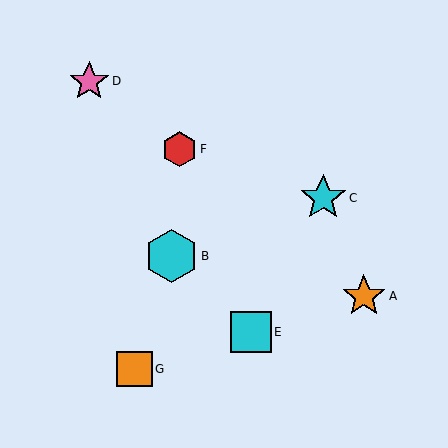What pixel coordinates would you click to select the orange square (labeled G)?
Click at (134, 369) to select the orange square G.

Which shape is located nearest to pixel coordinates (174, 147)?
The red hexagon (labeled F) at (179, 149) is nearest to that location.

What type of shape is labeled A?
Shape A is an orange star.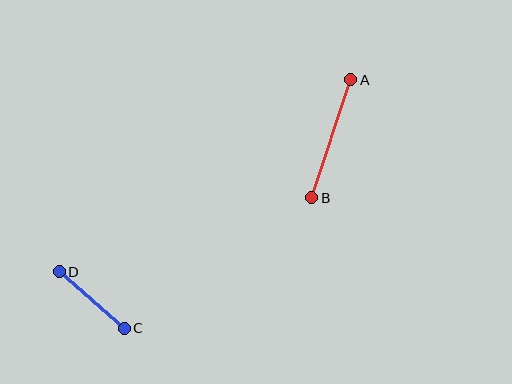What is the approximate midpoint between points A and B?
The midpoint is at approximately (331, 139) pixels.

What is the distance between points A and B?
The distance is approximately 124 pixels.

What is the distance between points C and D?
The distance is approximately 86 pixels.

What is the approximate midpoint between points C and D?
The midpoint is at approximately (92, 300) pixels.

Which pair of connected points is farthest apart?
Points A and B are farthest apart.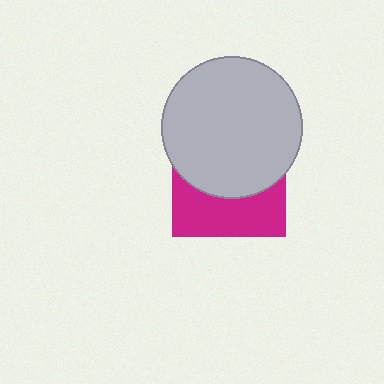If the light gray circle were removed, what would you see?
You would see the complete magenta square.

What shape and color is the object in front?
The object in front is a light gray circle.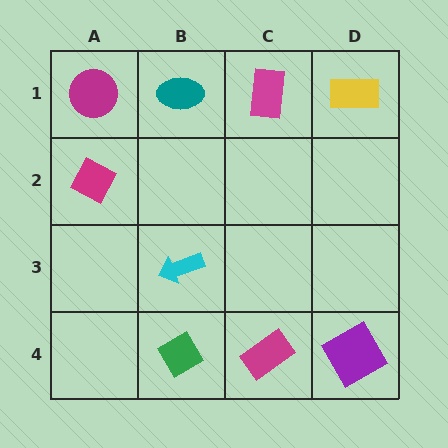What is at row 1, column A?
A magenta circle.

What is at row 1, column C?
A magenta rectangle.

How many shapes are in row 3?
1 shape.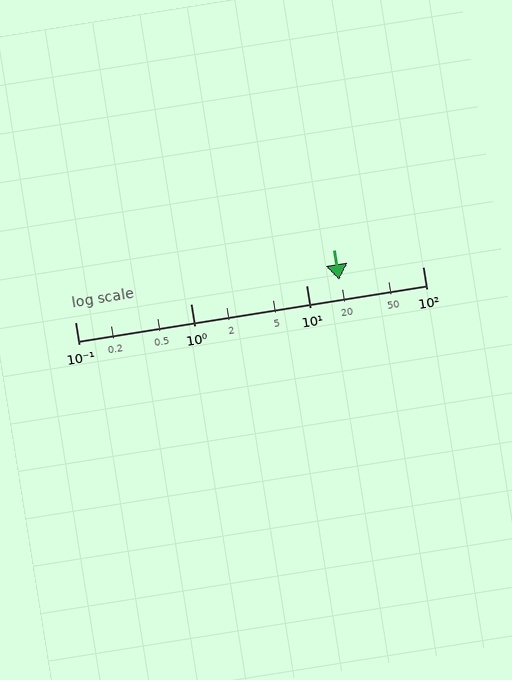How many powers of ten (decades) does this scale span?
The scale spans 3 decades, from 0.1 to 100.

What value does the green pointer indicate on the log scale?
The pointer indicates approximately 19.